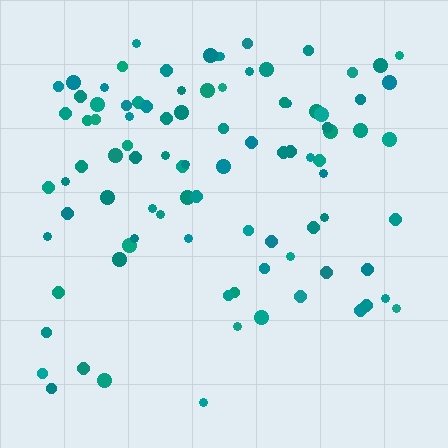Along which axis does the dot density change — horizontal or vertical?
Vertical.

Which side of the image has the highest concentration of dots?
The top.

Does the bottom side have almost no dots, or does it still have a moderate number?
Still a moderate number, just noticeably fewer than the top.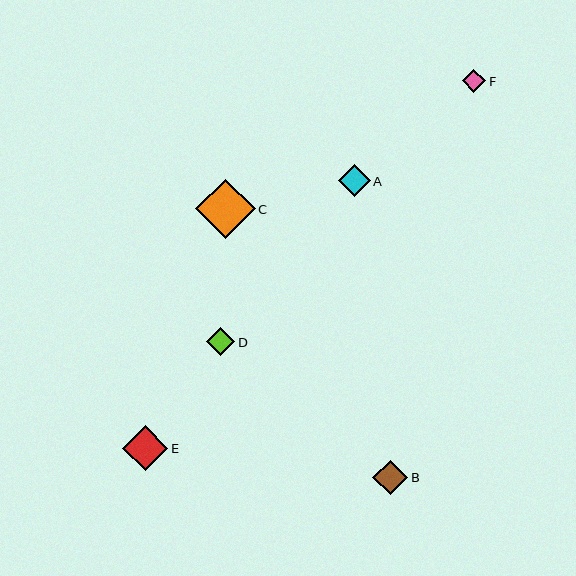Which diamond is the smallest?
Diamond F is the smallest with a size of approximately 23 pixels.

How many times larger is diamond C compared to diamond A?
Diamond C is approximately 1.8 times the size of diamond A.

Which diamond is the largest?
Diamond C is the largest with a size of approximately 59 pixels.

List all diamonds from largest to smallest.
From largest to smallest: C, E, B, A, D, F.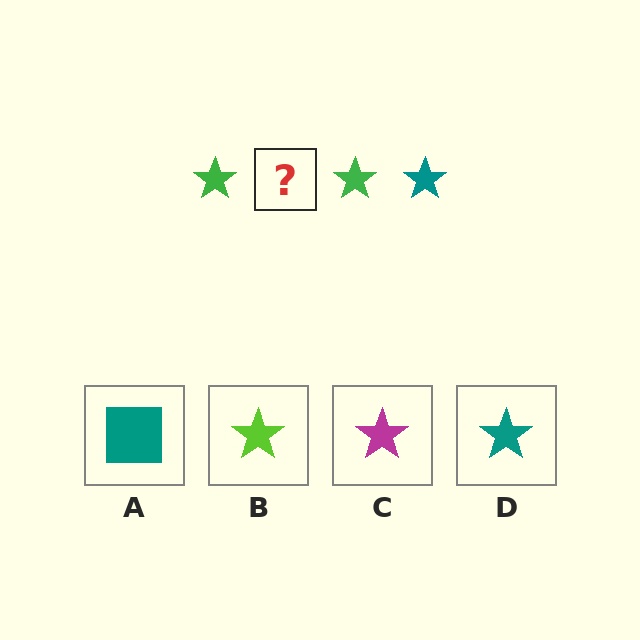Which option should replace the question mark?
Option D.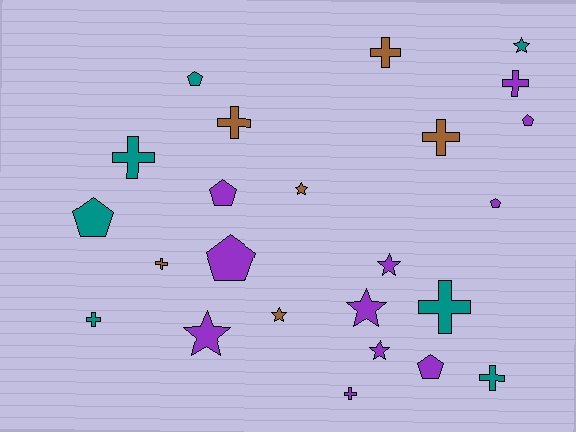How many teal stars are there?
There is 1 teal star.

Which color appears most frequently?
Purple, with 11 objects.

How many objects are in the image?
There are 24 objects.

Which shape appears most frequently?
Cross, with 10 objects.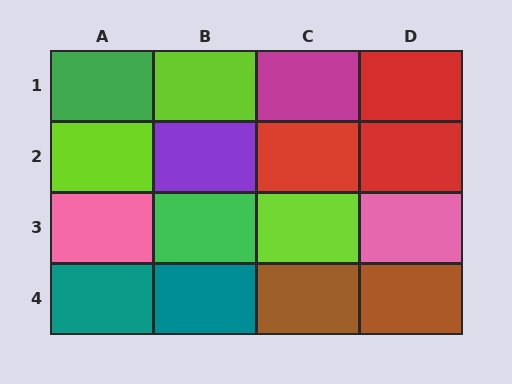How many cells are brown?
2 cells are brown.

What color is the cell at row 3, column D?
Pink.